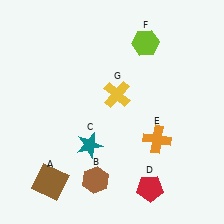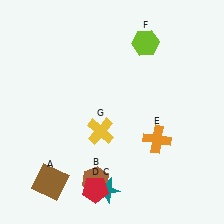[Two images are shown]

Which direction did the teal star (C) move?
The teal star (C) moved down.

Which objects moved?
The objects that moved are: the teal star (C), the red pentagon (D), the yellow cross (G).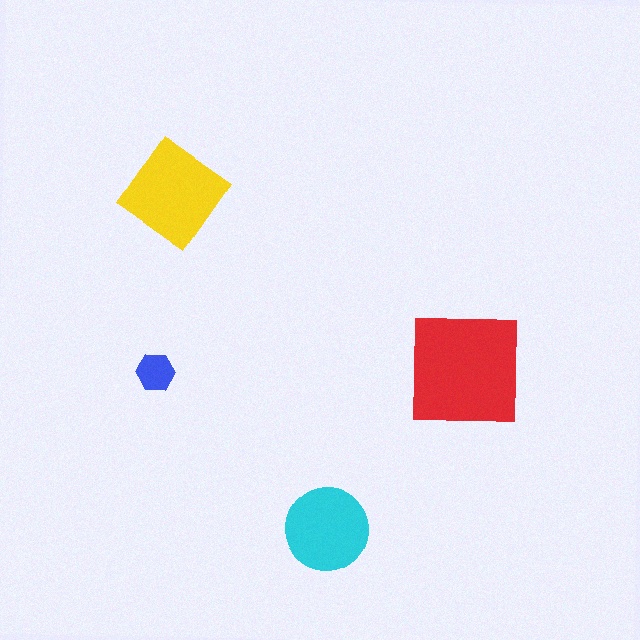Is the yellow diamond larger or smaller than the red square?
Smaller.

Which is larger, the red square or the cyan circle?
The red square.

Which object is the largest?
The red square.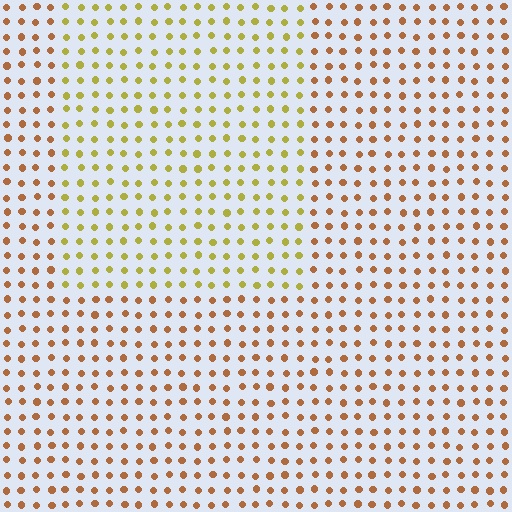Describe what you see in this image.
The image is filled with small brown elements in a uniform arrangement. A rectangle-shaped region is visible where the elements are tinted to a slightly different hue, forming a subtle color boundary.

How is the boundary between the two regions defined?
The boundary is defined purely by a slight shift in hue (about 39 degrees). Spacing, size, and orientation are identical on both sides.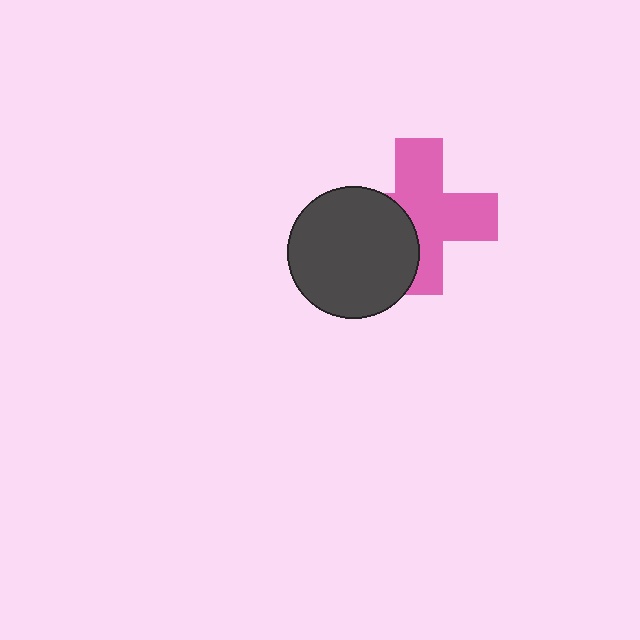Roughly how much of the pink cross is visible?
Most of it is visible (roughly 66%).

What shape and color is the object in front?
The object in front is a dark gray circle.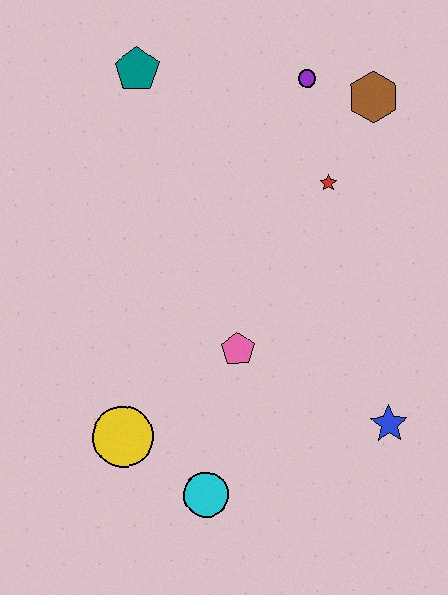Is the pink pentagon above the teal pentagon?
No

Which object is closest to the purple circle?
The brown hexagon is closest to the purple circle.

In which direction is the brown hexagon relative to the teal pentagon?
The brown hexagon is to the right of the teal pentagon.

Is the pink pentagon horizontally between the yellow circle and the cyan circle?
No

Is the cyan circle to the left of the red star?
Yes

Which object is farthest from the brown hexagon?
The cyan circle is farthest from the brown hexagon.